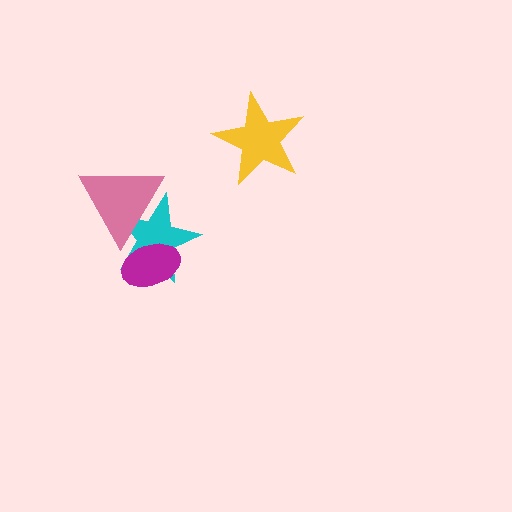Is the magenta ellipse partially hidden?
Yes, it is partially covered by another shape.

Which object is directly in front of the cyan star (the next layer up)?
The magenta ellipse is directly in front of the cyan star.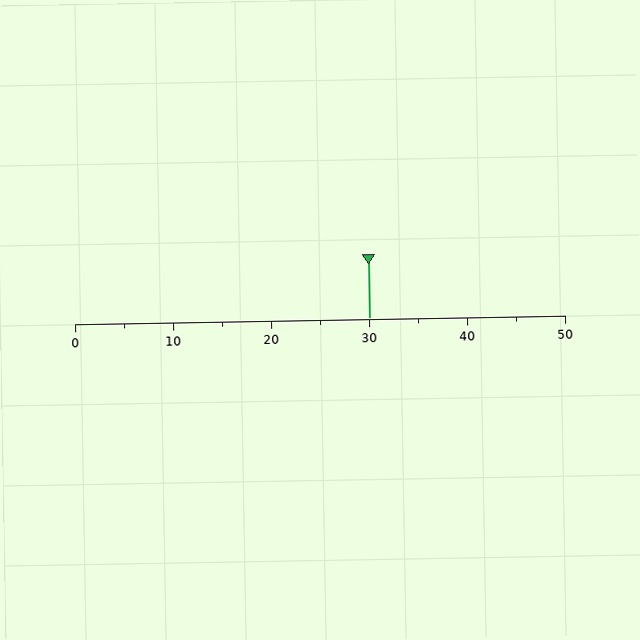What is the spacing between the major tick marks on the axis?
The major ticks are spaced 10 apart.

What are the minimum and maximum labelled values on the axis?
The axis runs from 0 to 50.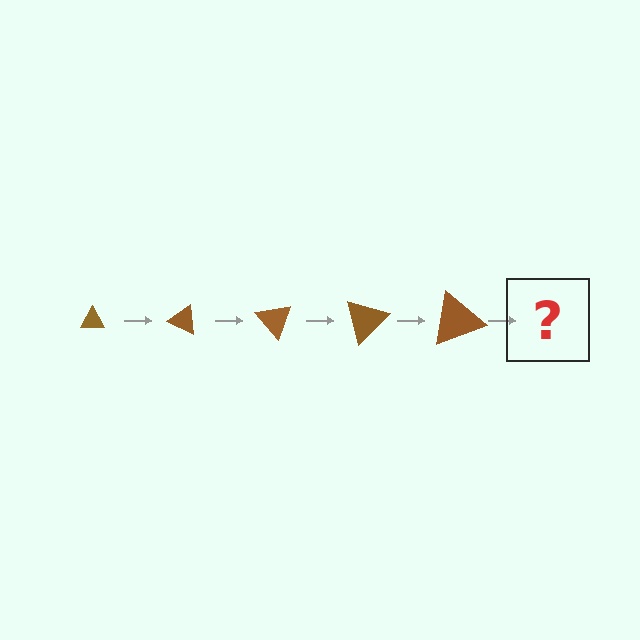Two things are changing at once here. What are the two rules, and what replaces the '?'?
The two rules are that the triangle grows larger each step and it rotates 25 degrees each step. The '?' should be a triangle, larger than the previous one and rotated 125 degrees from the start.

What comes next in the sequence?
The next element should be a triangle, larger than the previous one and rotated 125 degrees from the start.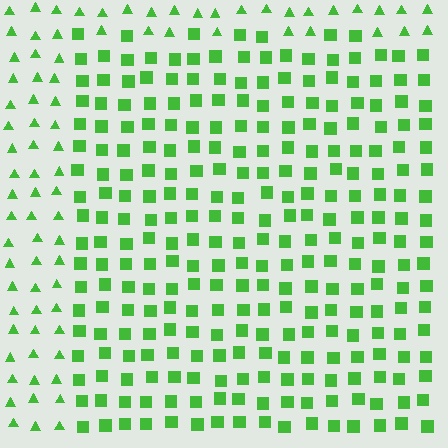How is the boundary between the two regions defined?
The boundary is defined by a change in element shape: squares inside vs. triangles outside. All elements share the same color and spacing.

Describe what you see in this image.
The image is filled with small green elements arranged in a uniform grid. A rectangle-shaped region contains squares, while the surrounding area contains triangles. The boundary is defined purely by the change in element shape.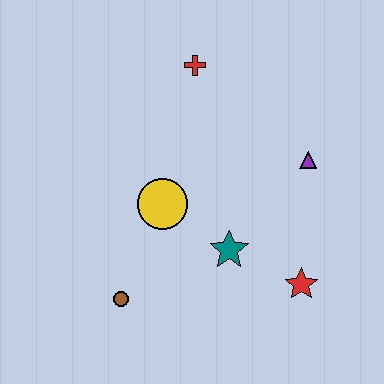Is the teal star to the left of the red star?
Yes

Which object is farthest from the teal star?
The red cross is farthest from the teal star.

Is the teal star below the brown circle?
No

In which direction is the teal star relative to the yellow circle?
The teal star is to the right of the yellow circle.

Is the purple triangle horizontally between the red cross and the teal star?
No